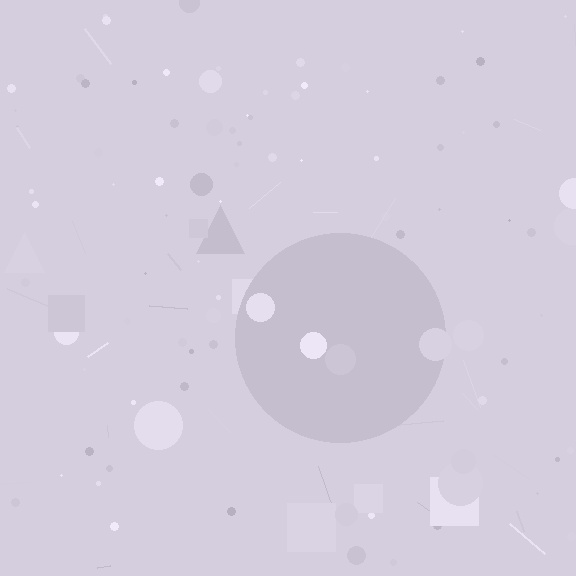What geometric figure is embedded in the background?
A circle is embedded in the background.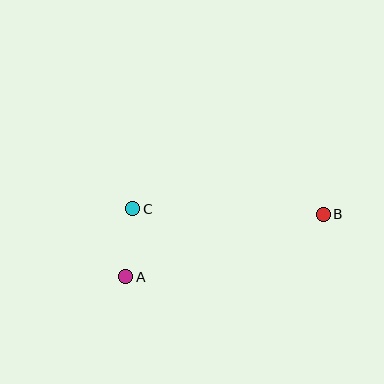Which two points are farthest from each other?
Points A and B are farthest from each other.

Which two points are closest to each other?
Points A and C are closest to each other.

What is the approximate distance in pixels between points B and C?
The distance between B and C is approximately 191 pixels.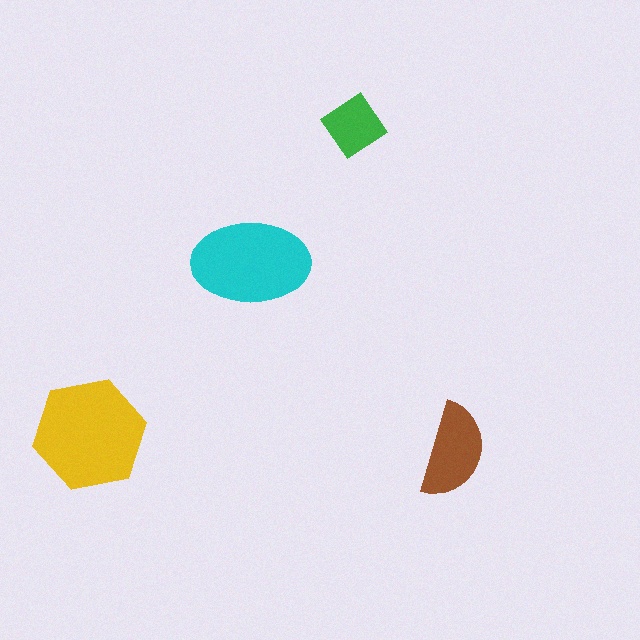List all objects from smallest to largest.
The green diamond, the brown semicircle, the cyan ellipse, the yellow hexagon.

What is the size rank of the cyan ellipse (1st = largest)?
2nd.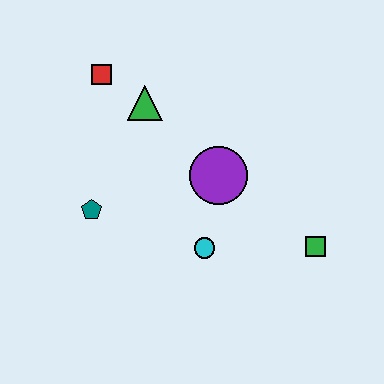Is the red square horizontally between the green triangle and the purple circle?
No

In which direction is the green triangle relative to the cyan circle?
The green triangle is above the cyan circle.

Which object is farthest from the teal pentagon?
The green square is farthest from the teal pentagon.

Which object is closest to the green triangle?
The red square is closest to the green triangle.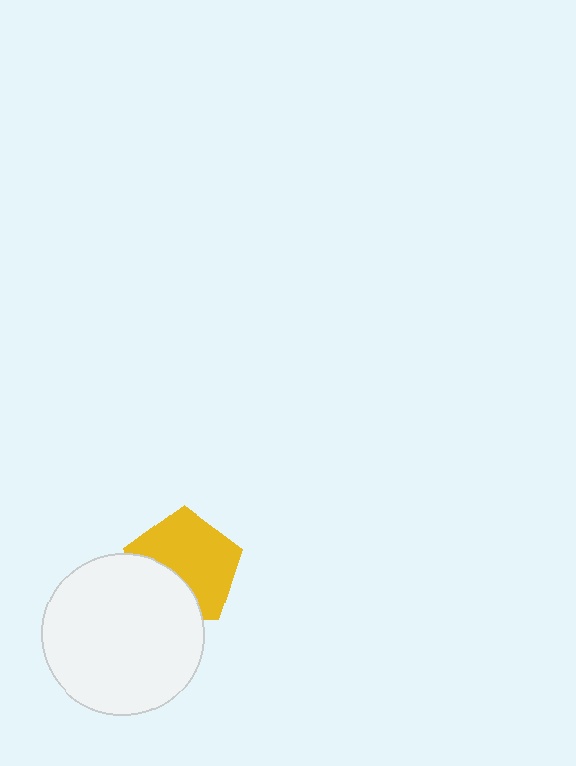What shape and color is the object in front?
The object in front is a white circle.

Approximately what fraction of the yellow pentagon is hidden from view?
Roughly 34% of the yellow pentagon is hidden behind the white circle.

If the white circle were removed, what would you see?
You would see the complete yellow pentagon.